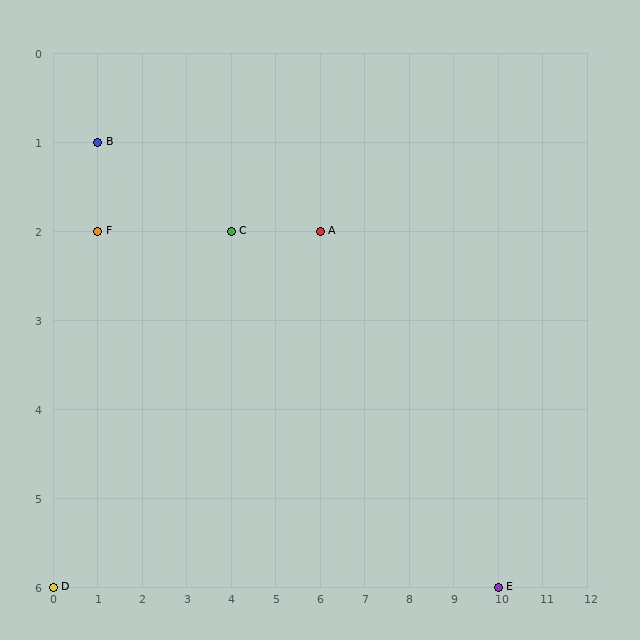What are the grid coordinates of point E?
Point E is at grid coordinates (10, 6).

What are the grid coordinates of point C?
Point C is at grid coordinates (4, 2).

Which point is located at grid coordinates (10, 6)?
Point E is at (10, 6).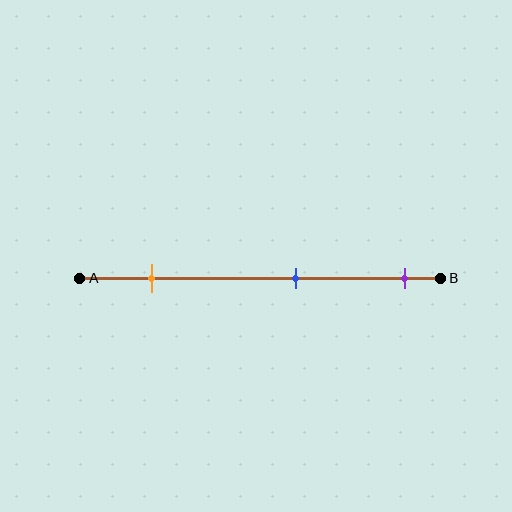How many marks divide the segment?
There are 3 marks dividing the segment.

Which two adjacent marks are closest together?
The blue and purple marks are the closest adjacent pair.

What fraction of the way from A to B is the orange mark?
The orange mark is approximately 20% (0.2) of the way from A to B.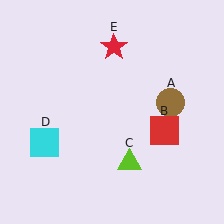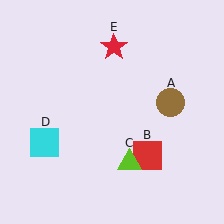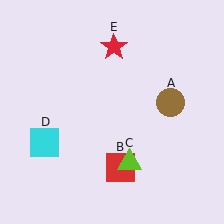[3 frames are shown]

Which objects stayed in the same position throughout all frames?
Brown circle (object A) and lime triangle (object C) and cyan square (object D) and red star (object E) remained stationary.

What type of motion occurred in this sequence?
The red square (object B) rotated clockwise around the center of the scene.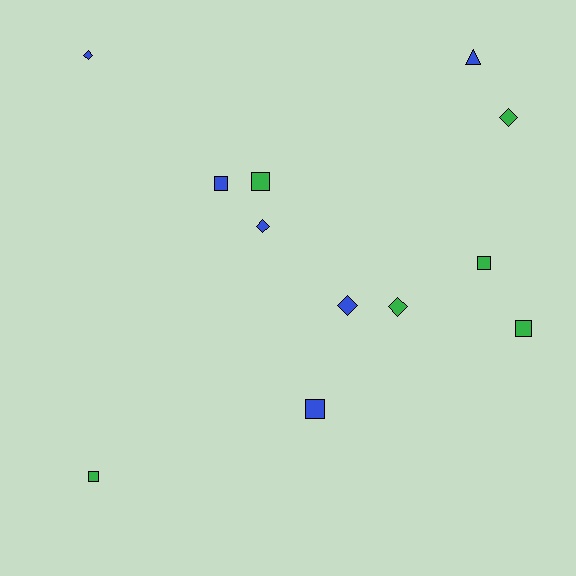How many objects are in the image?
There are 12 objects.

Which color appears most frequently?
Green, with 6 objects.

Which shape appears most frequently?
Square, with 6 objects.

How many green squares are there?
There are 4 green squares.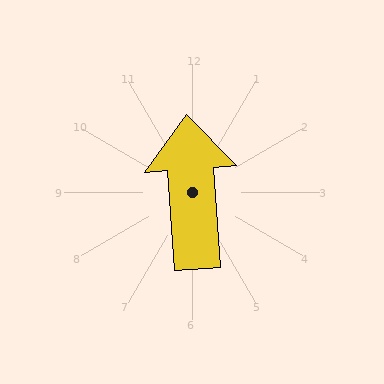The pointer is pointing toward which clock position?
Roughly 12 o'clock.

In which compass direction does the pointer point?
North.